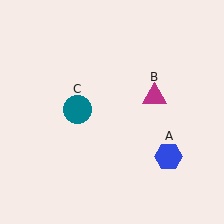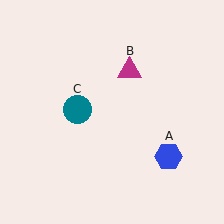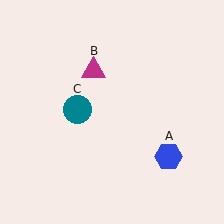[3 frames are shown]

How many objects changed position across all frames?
1 object changed position: magenta triangle (object B).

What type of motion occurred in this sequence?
The magenta triangle (object B) rotated counterclockwise around the center of the scene.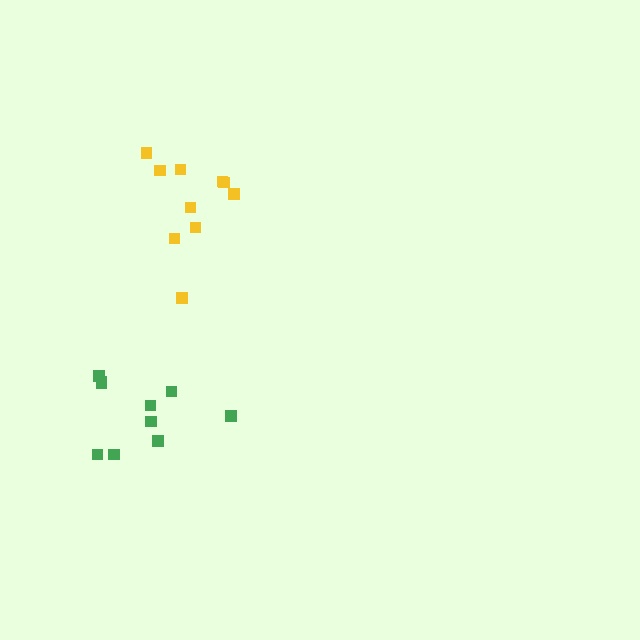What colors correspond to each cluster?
The clusters are colored: green, yellow.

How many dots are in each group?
Group 1: 10 dots, Group 2: 10 dots (20 total).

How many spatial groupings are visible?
There are 2 spatial groupings.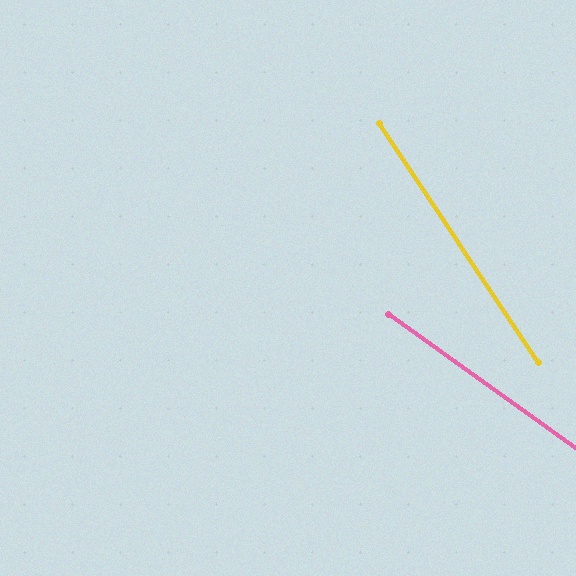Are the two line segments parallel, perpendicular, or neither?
Neither parallel nor perpendicular — they differ by about 21°.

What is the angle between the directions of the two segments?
Approximately 21 degrees.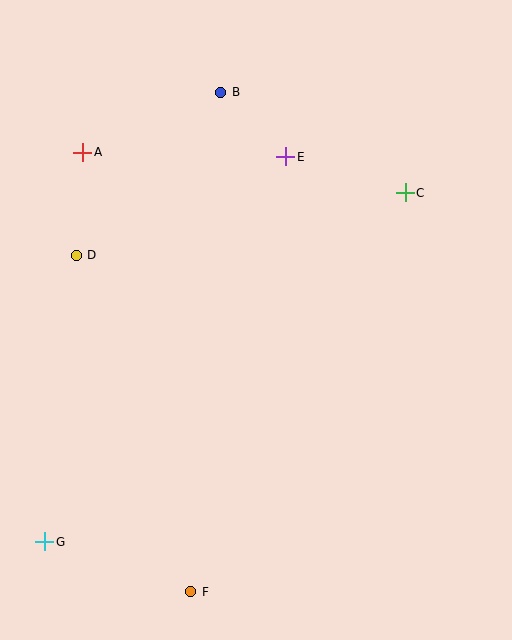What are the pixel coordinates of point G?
Point G is at (45, 542).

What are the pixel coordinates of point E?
Point E is at (286, 157).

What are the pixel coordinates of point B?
Point B is at (220, 92).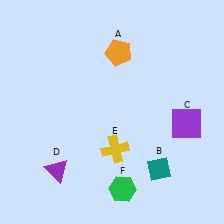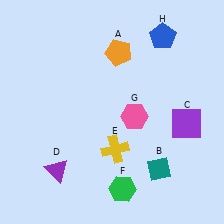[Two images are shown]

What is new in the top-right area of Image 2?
A blue pentagon (H) was added in the top-right area of Image 2.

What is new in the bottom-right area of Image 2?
A pink hexagon (G) was added in the bottom-right area of Image 2.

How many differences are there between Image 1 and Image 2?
There are 2 differences between the two images.